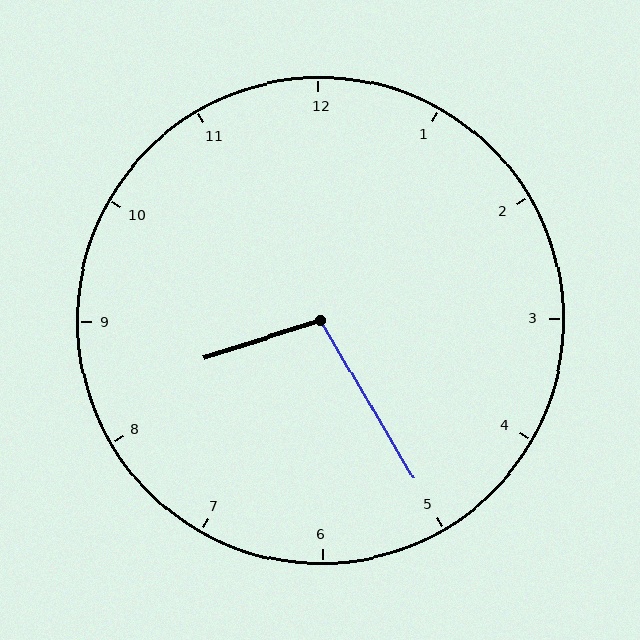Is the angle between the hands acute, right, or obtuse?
It is obtuse.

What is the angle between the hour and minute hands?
Approximately 102 degrees.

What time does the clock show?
8:25.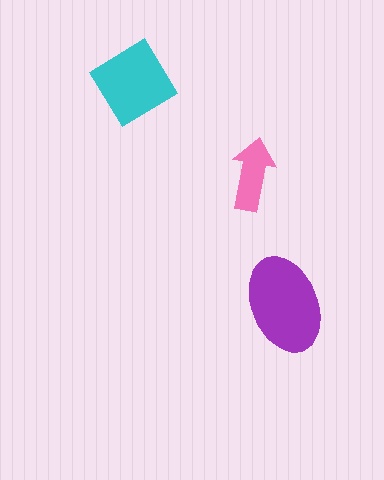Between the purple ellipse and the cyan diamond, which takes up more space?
The purple ellipse.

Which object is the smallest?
The pink arrow.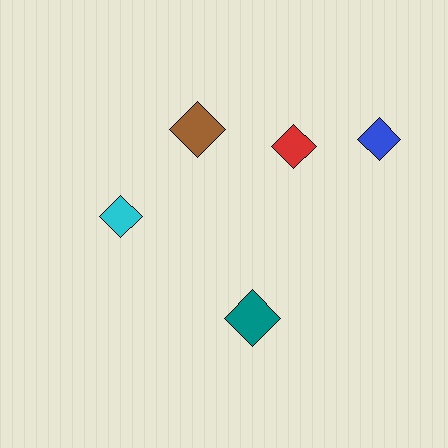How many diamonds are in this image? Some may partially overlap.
There are 5 diamonds.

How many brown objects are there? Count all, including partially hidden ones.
There is 1 brown object.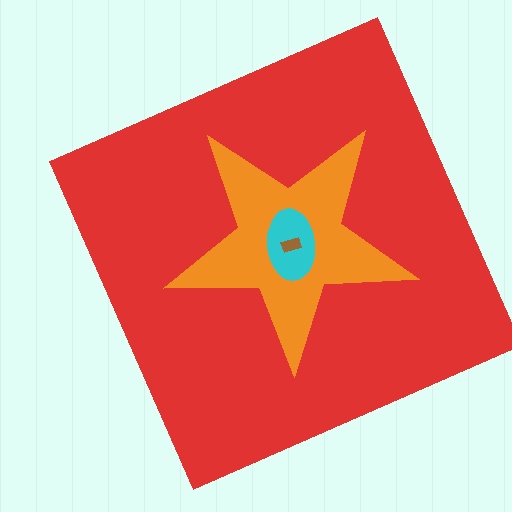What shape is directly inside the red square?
The orange star.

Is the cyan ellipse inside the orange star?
Yes.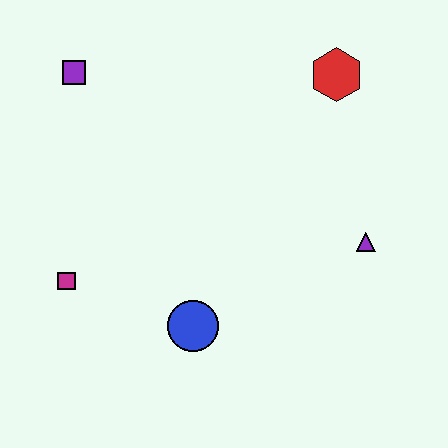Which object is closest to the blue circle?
The magenta square is closest to the blue circle.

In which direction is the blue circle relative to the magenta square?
The blue circle is to the right of the magenta square.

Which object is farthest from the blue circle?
The red hexagon is farthest from the blue circle.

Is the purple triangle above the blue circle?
Yes